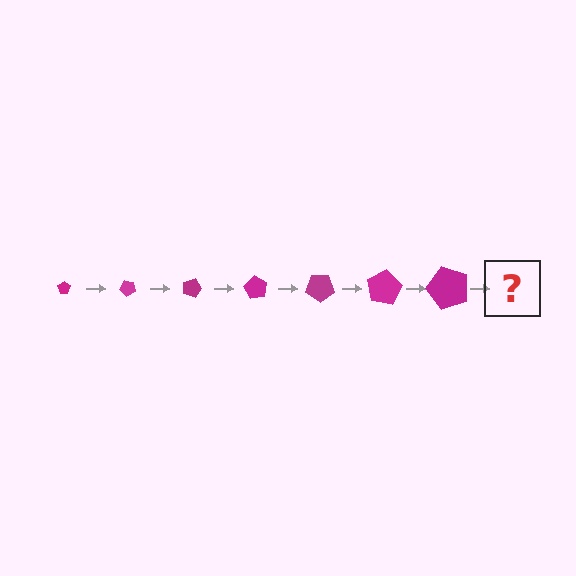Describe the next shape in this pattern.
It should be a pentagon, larger than the previous one and rotated 315 degrees from the start.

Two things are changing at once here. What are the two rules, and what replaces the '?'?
The two rules are that the pentagon grows larger each step and it rotates 45 degrees each step. The '?' should be a pentagon, larger than the previous one and rotated 315 degrees from the start.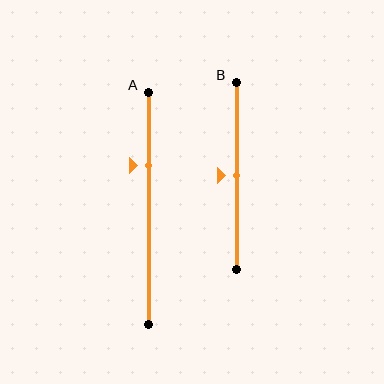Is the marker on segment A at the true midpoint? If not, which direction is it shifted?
No, the marker on segment A is shifted upward by about 19% of the segment length.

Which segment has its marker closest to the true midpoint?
Segment B has its marker closest to the true midpoint.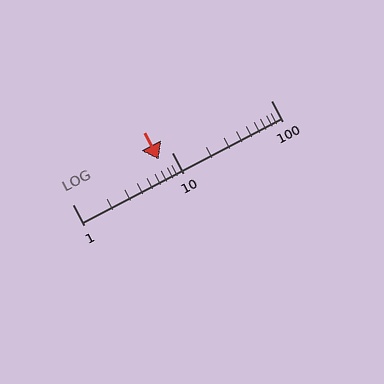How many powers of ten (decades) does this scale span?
The scale spans 2 decades, from 1 to 100.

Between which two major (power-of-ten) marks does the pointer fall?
The pointer is between 1 and 10.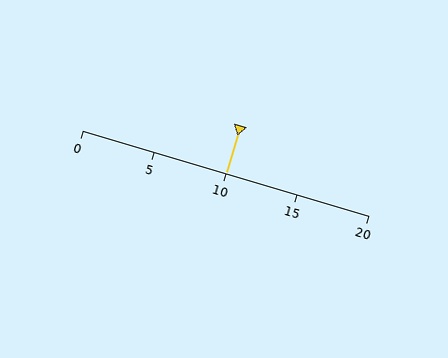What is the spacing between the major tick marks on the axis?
The major ticks are spaced 5 apart.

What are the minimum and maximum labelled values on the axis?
The axis runs from 0 to 20.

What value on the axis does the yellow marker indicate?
The marker indicates approximately 10.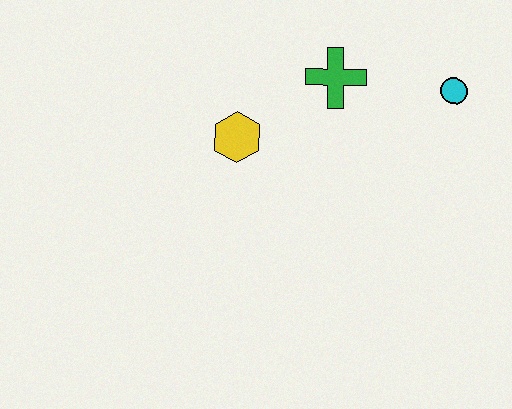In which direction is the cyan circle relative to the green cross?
The cyan circle is to the right of the green cross.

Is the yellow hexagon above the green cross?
No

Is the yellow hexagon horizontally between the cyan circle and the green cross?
No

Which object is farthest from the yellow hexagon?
The cyan circle is farthest from the yellow hexagon.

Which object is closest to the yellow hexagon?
The green cross is closest to the yellow hexagon.